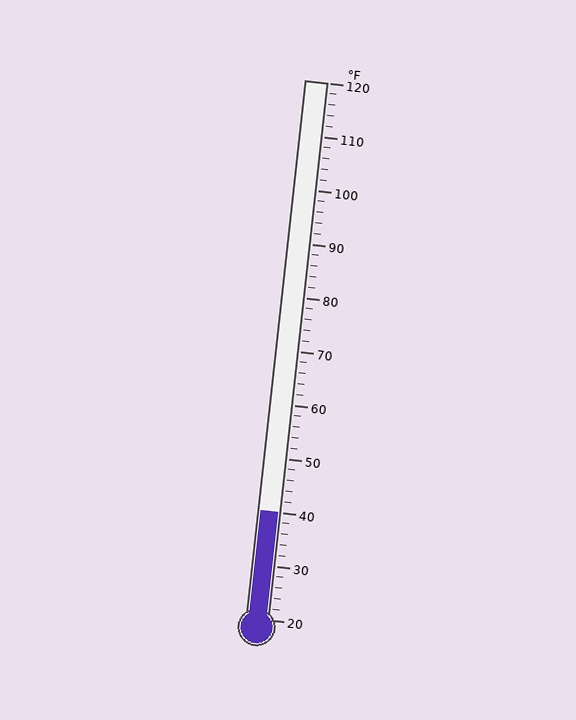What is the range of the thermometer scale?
The thermometer scale ranges from 20°F to 120°F.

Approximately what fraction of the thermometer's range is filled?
The thermometer is filled to approximately 20% of its range.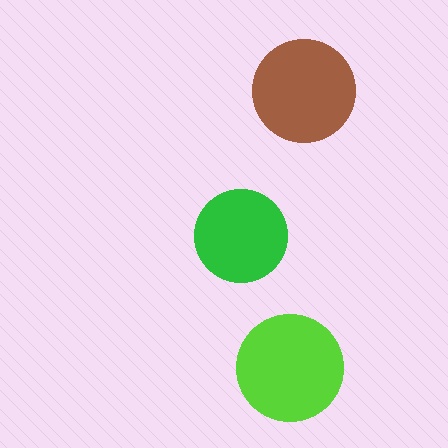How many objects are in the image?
There are 3 objects in the image.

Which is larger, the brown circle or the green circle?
The brown one.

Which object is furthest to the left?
The green circle is leftmost.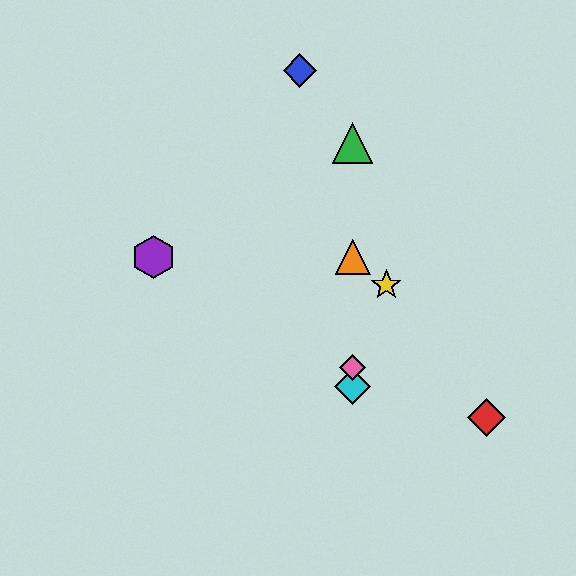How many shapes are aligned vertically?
4 shapes (the green triangle, the orange triangle, the cyan diamond, the pink diamond) are aligned vertically.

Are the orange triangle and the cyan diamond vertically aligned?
Yes, both are at x≈353.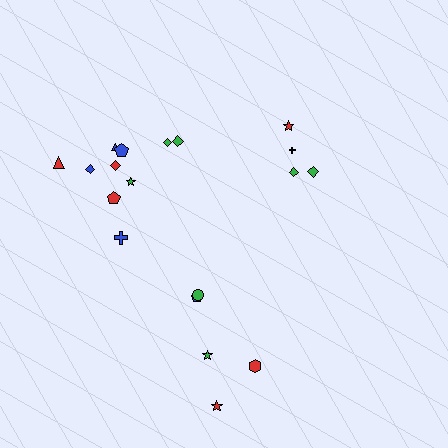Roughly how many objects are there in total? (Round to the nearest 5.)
Roughly 20 objects in total.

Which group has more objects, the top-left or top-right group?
The top-left group.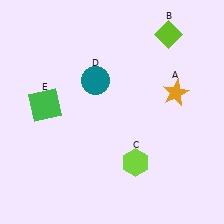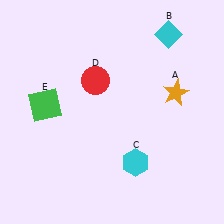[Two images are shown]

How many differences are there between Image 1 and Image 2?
There are 3 differences between the two images.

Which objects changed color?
B changed from lime to cyan. C changed from lime to cyan. D changed from teal to red.